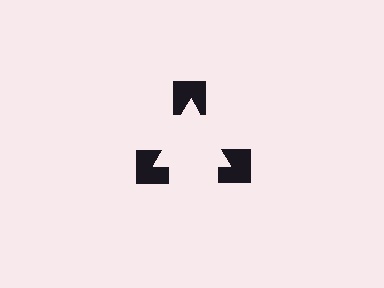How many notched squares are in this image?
There are 3 — one at each vertex of the illusory triangle.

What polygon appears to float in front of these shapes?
An illusory triangle — its edges are inferred from the aligned wedge cuts in the notched squares, not physically drawn.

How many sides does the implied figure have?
3 sides.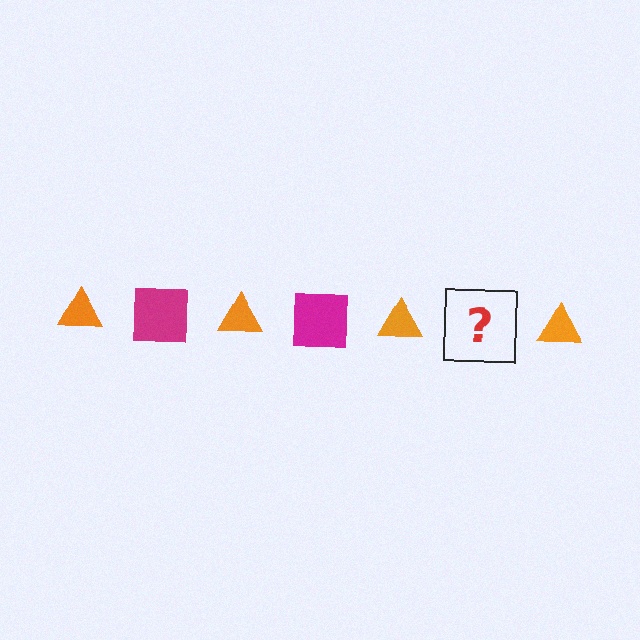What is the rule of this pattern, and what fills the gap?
The rule is that the pattern alternates between orange triangle and magenta square. The gap should be filled with a magenta square.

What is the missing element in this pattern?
The missing element is a magenta square.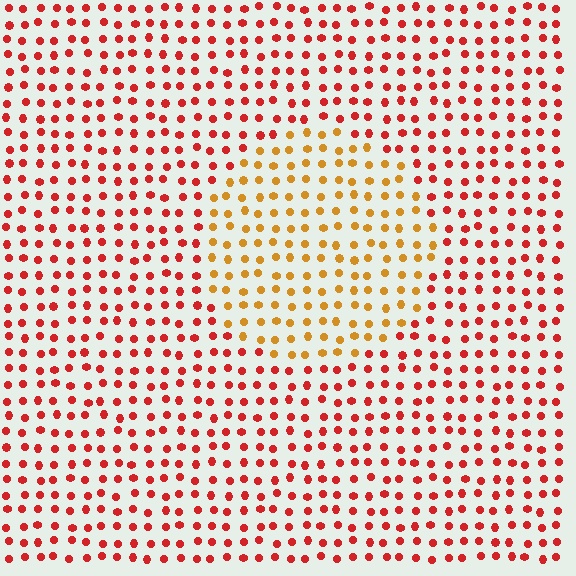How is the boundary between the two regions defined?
The boundary is defined purely by a slight shift in hue (about 39 degrees). Spacing, size, and orientation are identical on both sides.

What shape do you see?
I see a circle.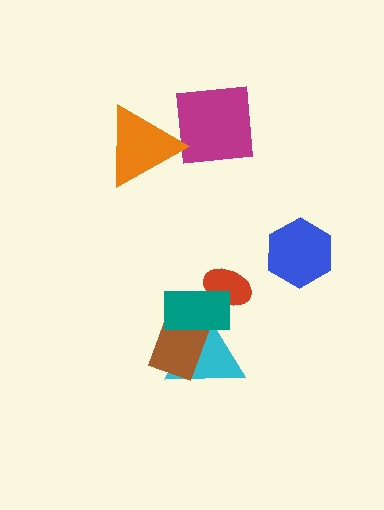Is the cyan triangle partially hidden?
Yes, it is partially covered by another shape.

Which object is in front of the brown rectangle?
The teal rectangle is in front of the brown rectangle.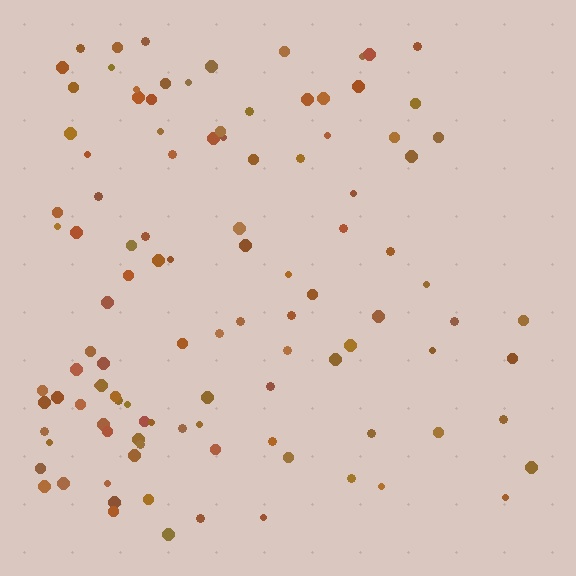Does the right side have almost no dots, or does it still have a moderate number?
Still a moderate number, just noticeably fewer than the left.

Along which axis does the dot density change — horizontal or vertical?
Horizontal.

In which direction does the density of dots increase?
From right to left, with the left side densest.